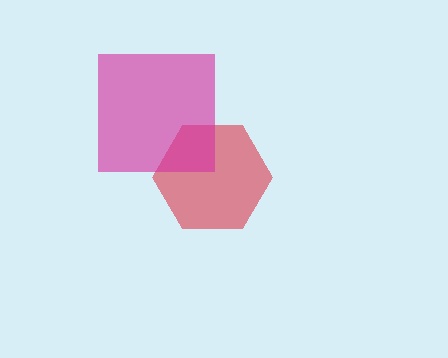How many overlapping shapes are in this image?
There are 2 overlapping shapes in the image.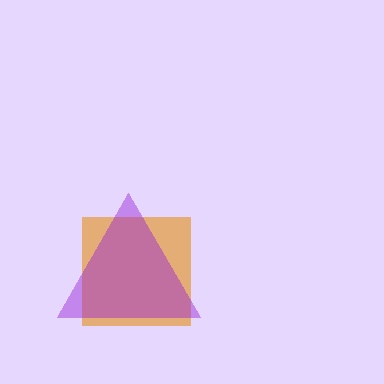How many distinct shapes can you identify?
There are 2 distinct shapes: an orange square, a purple triangle.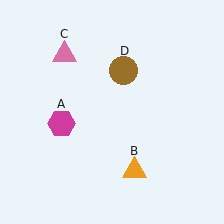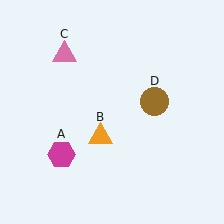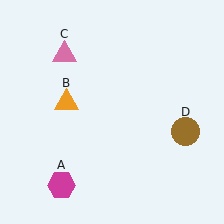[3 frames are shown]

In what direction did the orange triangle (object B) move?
The orange triangle (object B) moved up and to the left.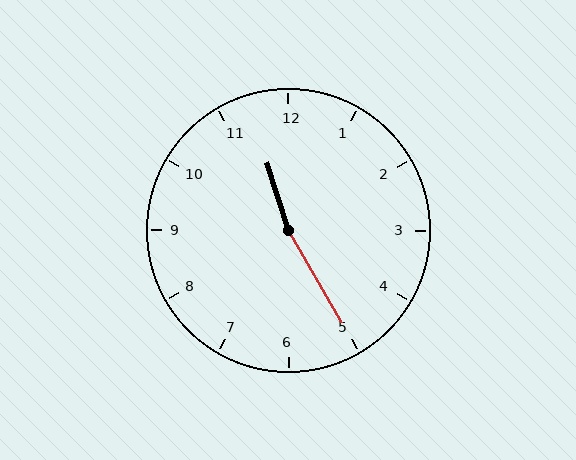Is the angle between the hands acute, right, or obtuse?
It is obtuse.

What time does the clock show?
11:25.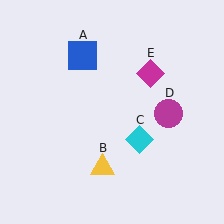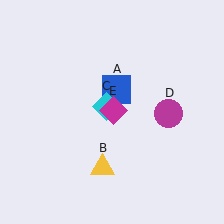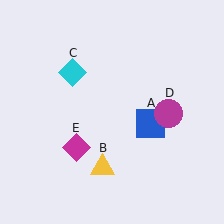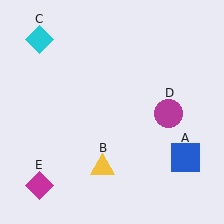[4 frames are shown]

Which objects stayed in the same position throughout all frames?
Yellow triangle (object B) and magenta circle (object D) remained stationary.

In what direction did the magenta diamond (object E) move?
The magenta diamond (object E) moved down and to the left.